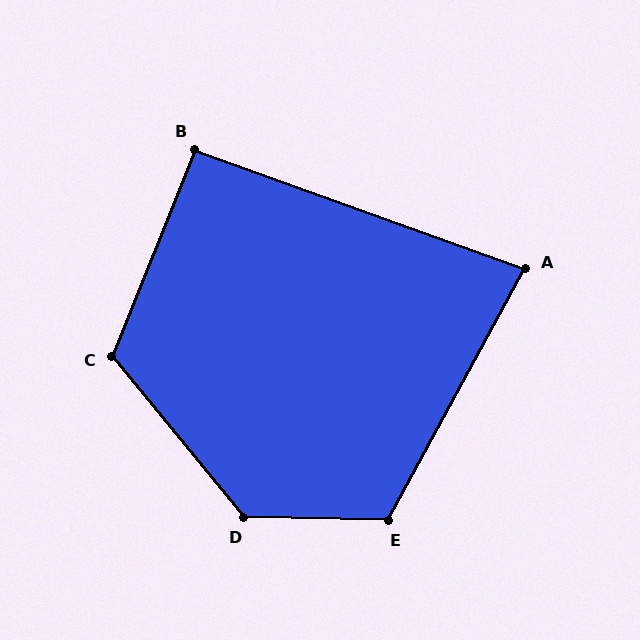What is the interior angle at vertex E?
Approximately 117 degrees (obtuse).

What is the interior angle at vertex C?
Approximately 119 degrees (obtuse).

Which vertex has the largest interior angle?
D, at approximately 131 degrees.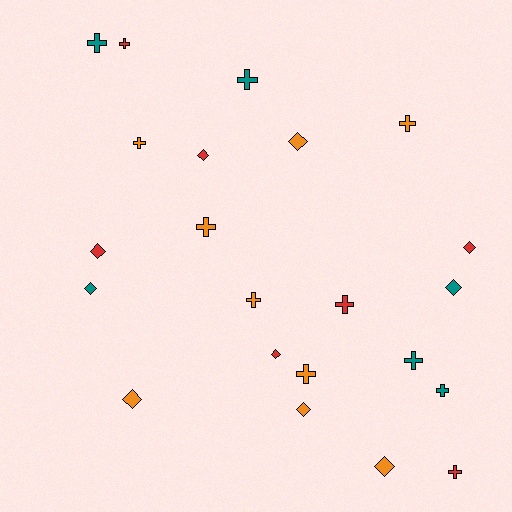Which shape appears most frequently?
Cross, with 12 objects.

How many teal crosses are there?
There are 4 teal crosses.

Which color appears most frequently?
Orange, with 9 objects.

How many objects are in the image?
There are 22 objects.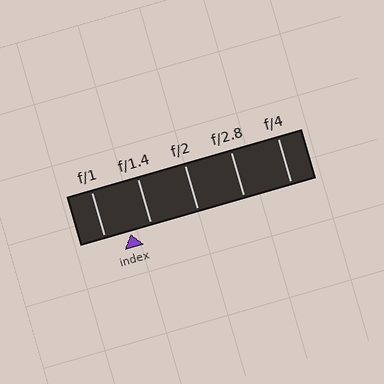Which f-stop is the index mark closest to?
The index mark is closest to f/1.4.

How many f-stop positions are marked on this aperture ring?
There are 5 f-stop positions marked.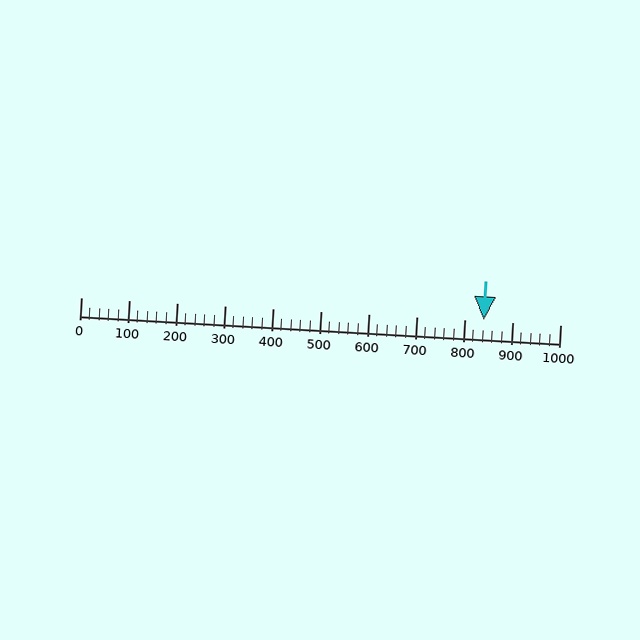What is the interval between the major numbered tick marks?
The major tick marks are spaced 100 units apart.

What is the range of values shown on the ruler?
The ruler shows values from 0 to 1000.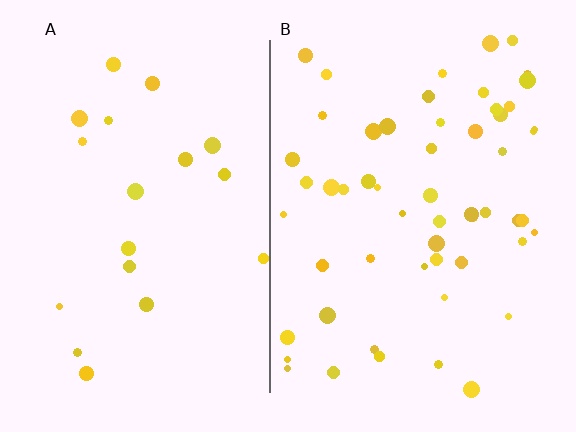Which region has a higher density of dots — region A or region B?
B (the right).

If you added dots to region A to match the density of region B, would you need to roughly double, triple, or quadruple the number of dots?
Approximately triple.